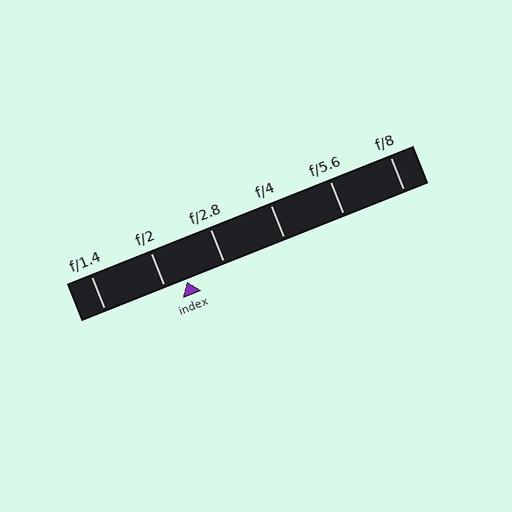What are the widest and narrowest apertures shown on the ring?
The widest aperture shown is f/1.4 and the narrowest is f/8.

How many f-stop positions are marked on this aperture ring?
There are 6 f-stop positions marked.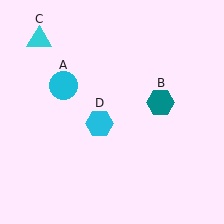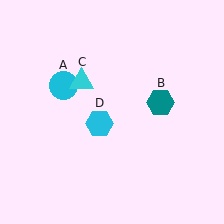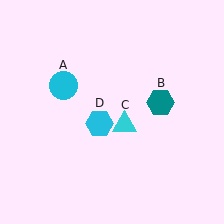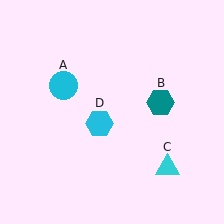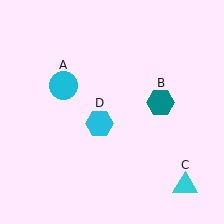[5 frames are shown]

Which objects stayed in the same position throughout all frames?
Cyan circle (object A) and teal hexagon (object B) and cyan hexagon (object D) remained stationary.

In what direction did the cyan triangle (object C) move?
The cyan triangle (object C) moved down and to the right.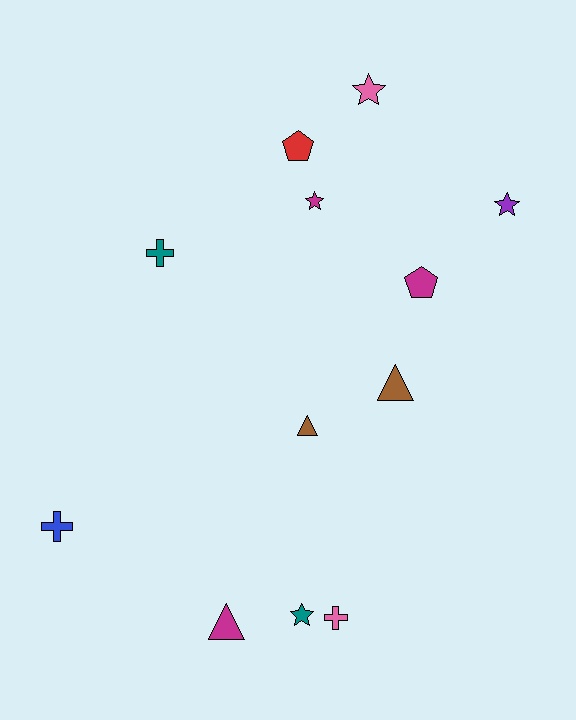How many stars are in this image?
There are 4 stars.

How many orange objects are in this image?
There are no orange objects.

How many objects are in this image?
There are 12 objects.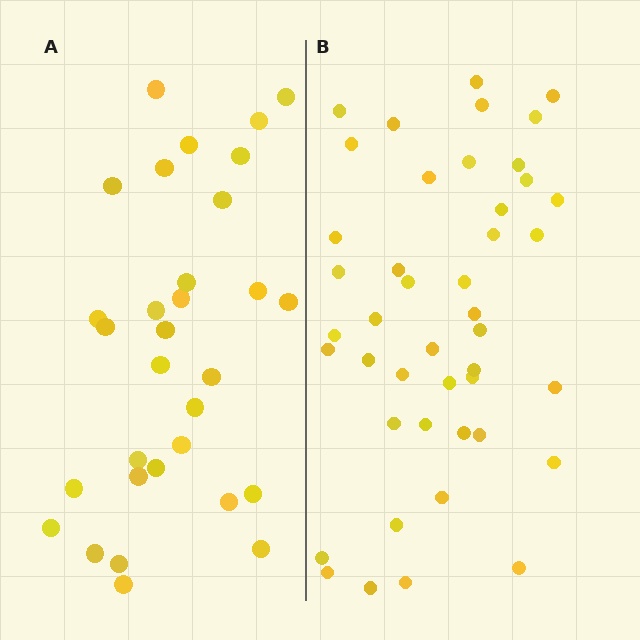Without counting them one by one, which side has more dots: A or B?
Region B (the right region) has more dots.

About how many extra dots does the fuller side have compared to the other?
Region B has approximately 15 more dots than region A.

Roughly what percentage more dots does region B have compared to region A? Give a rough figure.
About 40% more.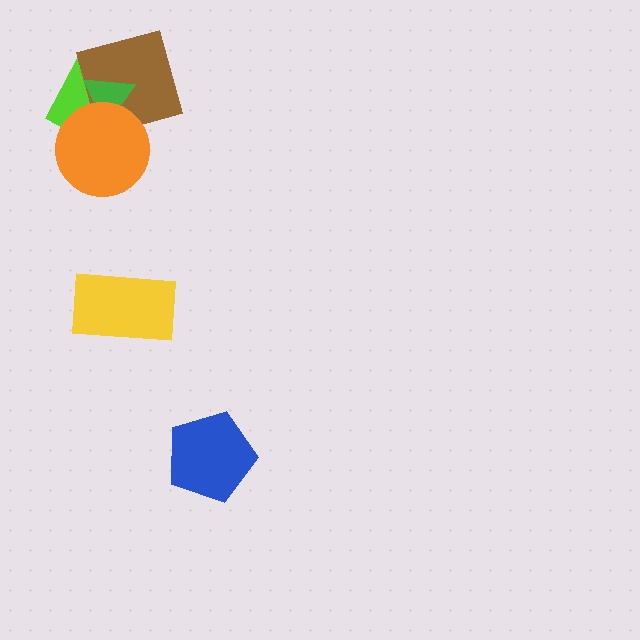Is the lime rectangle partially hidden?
Yes, it is partially covered by another shape.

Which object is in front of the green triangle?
The orange circle is in front of the green triangle.